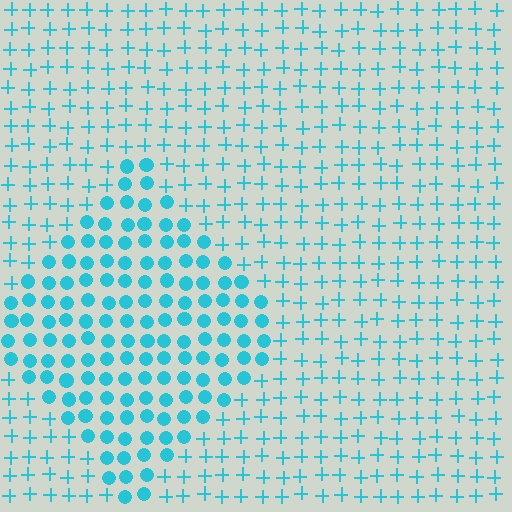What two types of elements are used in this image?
The image uses circles inside the diamond region and plus signs outside it.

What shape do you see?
I see a diamond.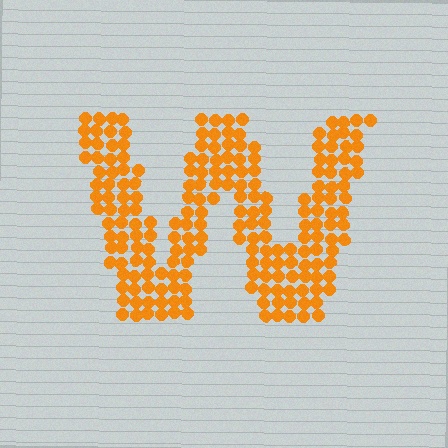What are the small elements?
The small elements are circles.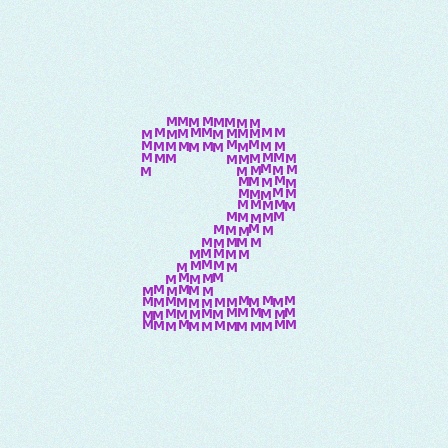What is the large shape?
The large shape is the digit 2.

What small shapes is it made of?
It is made of small letter M's.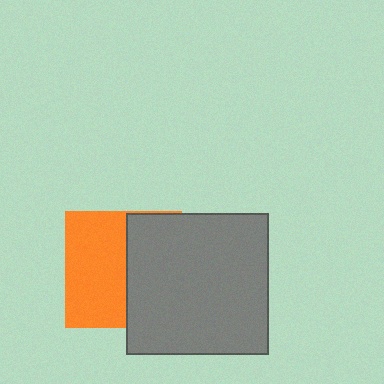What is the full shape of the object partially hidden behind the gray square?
The partially hidden object is an orange square.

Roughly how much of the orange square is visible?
About half of it is visible (roughly 53%).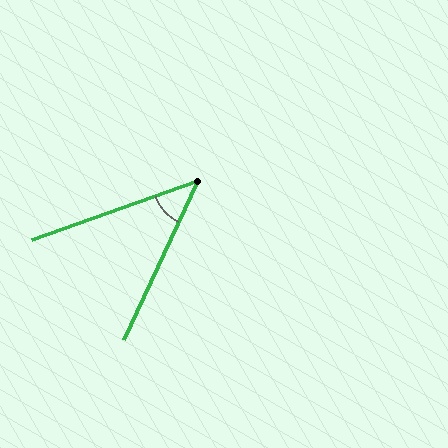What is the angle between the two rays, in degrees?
Approximately 46 degrees.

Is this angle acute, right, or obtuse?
It is acute.